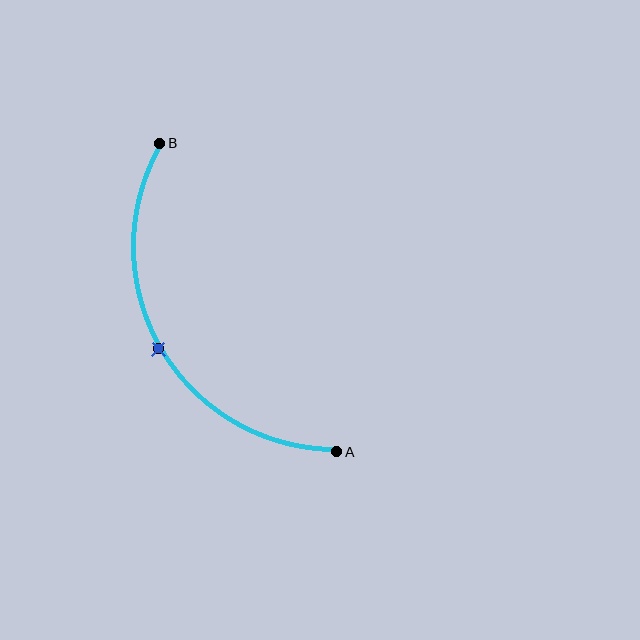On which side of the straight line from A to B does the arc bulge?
The arc bulges to the left of the straight line connecting A and B.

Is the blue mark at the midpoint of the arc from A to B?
Yes. The blue mark lies on the arc at equal arc-length from both A and B — it is the arc midpoint.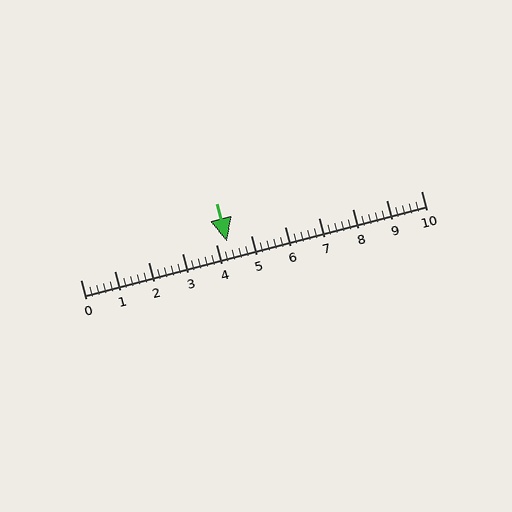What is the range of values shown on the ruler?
The ruler shows values from 0 to 10.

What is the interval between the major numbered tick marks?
The major tick marks are spaced 1 units apart.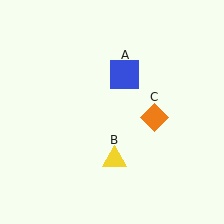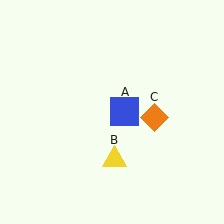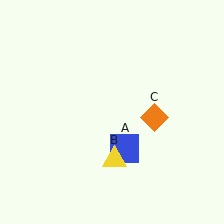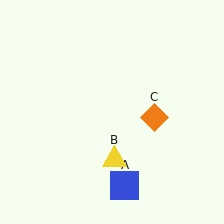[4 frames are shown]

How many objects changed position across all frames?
1 object changed position: blue square (object A).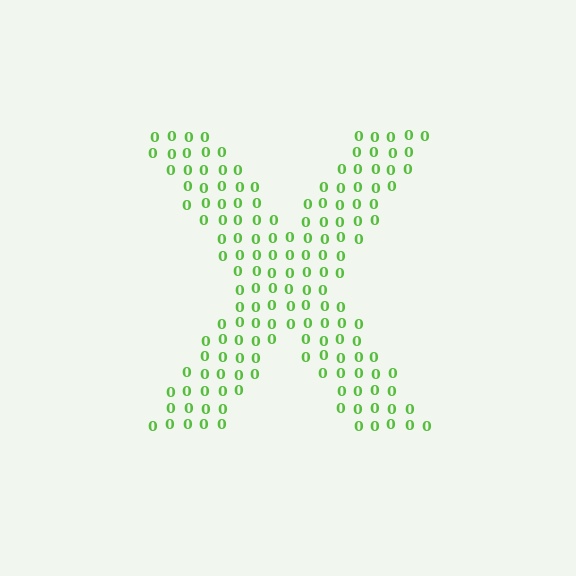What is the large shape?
The large shape is the letter X.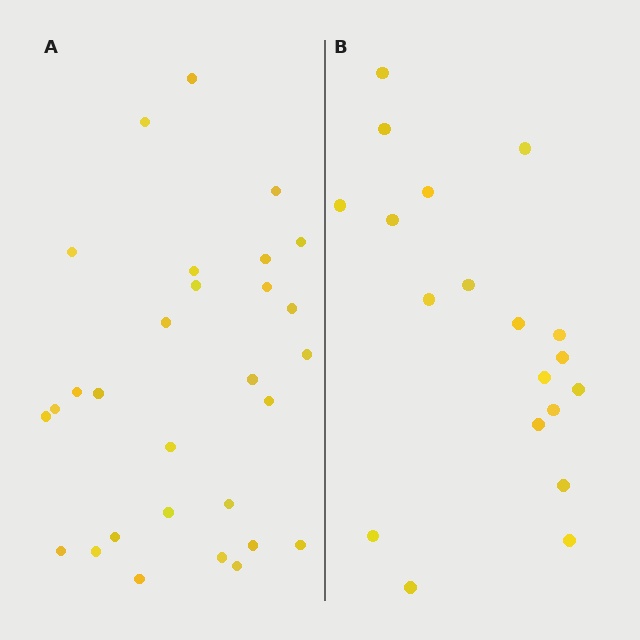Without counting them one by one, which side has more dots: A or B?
Region A (the left region) has more dots.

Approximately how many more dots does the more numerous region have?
Region A has roughly 10 or so more dots than region B.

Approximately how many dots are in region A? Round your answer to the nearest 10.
About 30 dots. (The exact count is 29, which rounds to 30.)